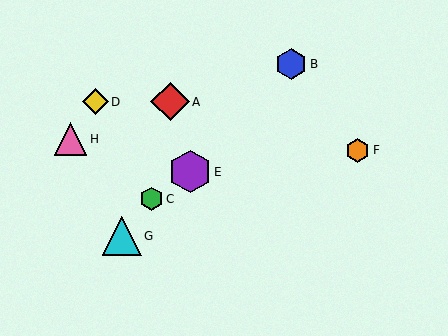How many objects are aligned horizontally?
2 objects (A, D) are aligned horizontally.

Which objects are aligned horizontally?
Objects A, D are aligned horizontally.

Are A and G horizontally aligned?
No, A is at y≈102 and G is at y≈236.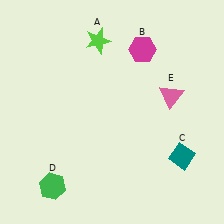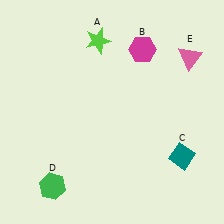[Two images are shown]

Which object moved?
The pink triangle (E) moved up.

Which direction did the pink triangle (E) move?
The pink triangle (E) moved up.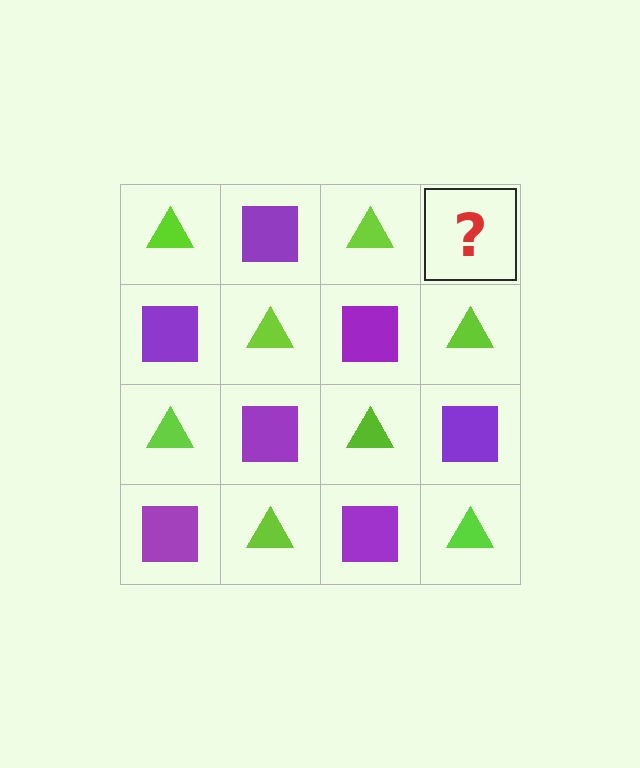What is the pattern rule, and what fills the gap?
The rule is that it alternates lime triangle and purple square in a checkerboard pattern. The gap should be filled with a purple square.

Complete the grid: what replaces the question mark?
The question mark should be replaced with a purple square.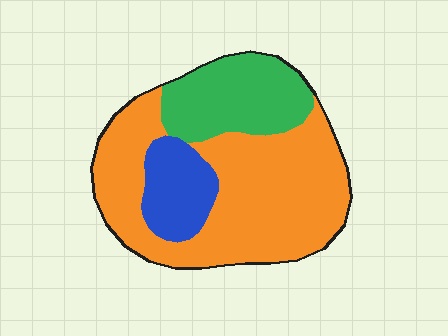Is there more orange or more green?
Orange.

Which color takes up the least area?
Blue, at roughly 15%.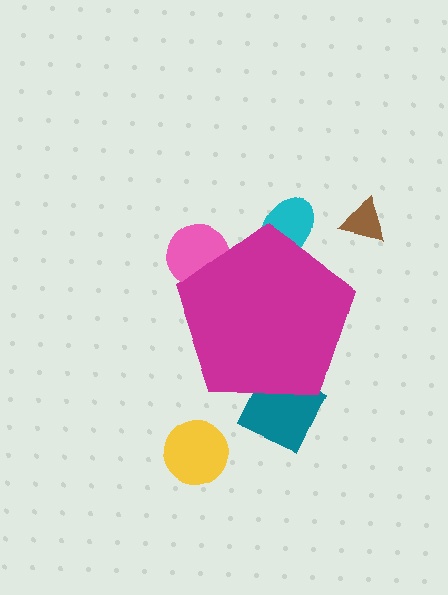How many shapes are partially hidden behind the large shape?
3 shapes are partially hidden.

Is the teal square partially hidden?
Yes, the teal square is partially hidden behind the magenta pentagon.